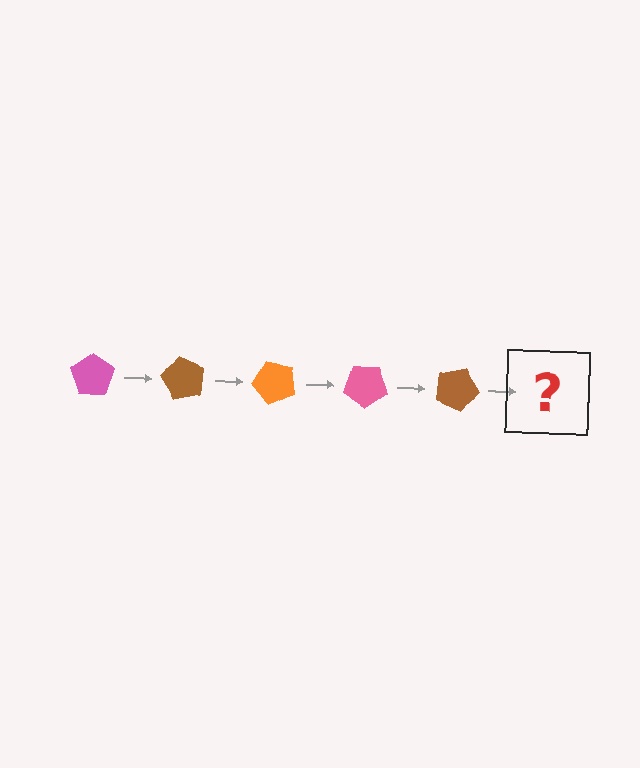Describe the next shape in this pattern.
It should be an orange pentagon, rotated 300 degrees from the start.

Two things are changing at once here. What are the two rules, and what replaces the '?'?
The two rules are that it rotates 60 degrees each step and the color cycles through pink, brown, and orange. The '?' should be an orange pentagon, rotated 300 degrees from the start.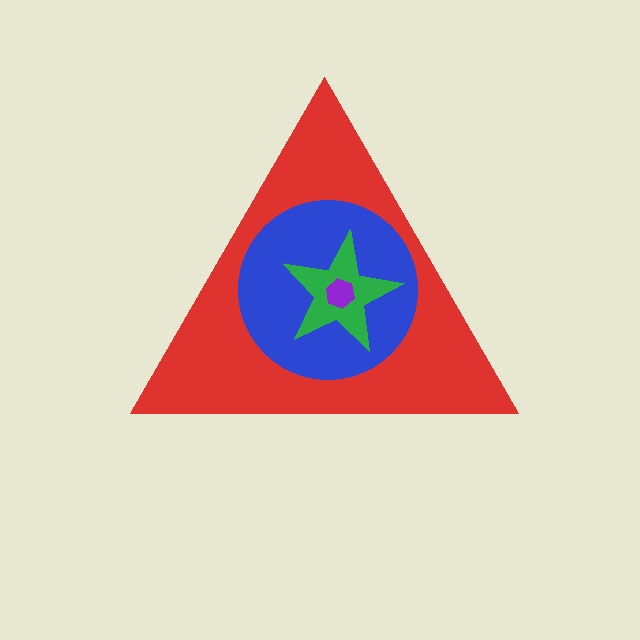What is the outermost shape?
The red triangle.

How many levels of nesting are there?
4.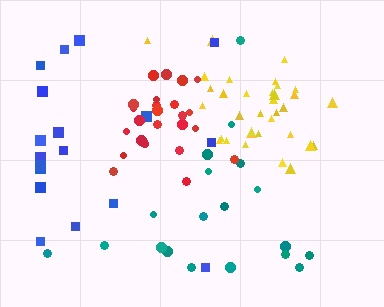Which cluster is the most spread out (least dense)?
Blue.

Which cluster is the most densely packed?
Red.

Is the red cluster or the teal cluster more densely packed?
Red.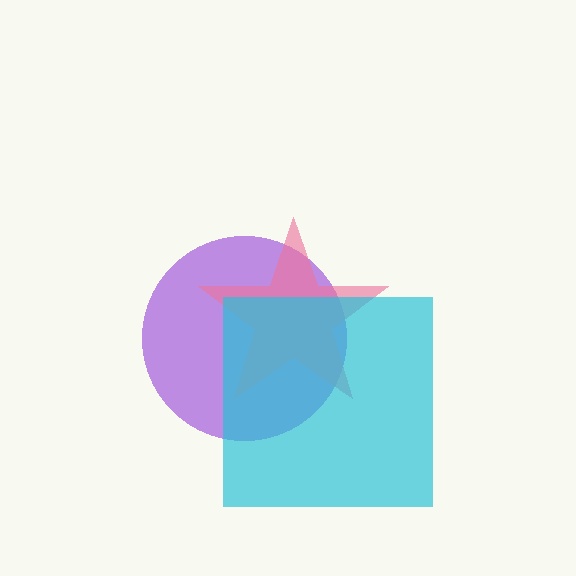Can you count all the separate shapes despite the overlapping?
Yes, there are 3 separate shapes.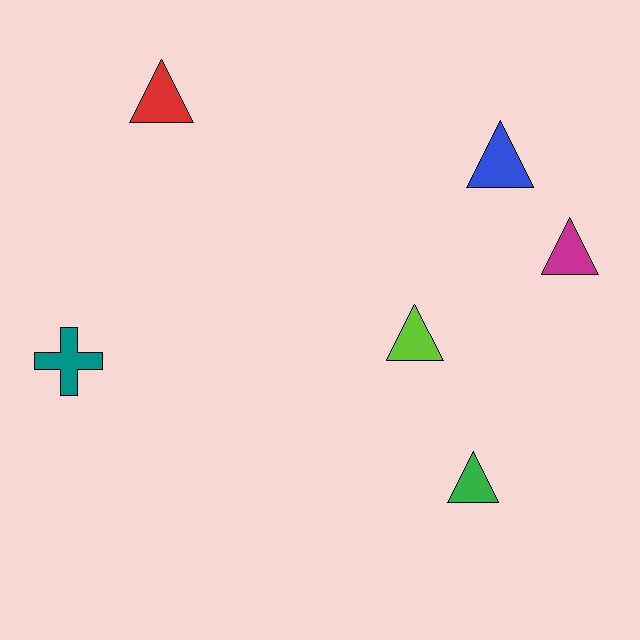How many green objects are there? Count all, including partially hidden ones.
There is 1 green object.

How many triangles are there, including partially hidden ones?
There are 5 triangles.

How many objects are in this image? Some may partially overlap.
There are 6 objects.